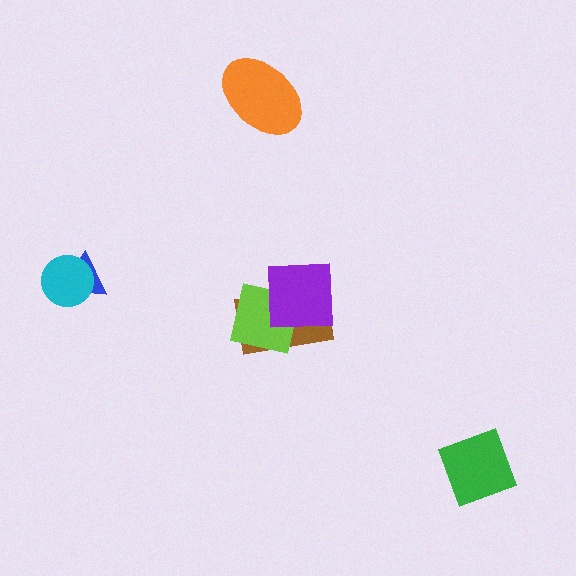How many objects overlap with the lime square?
2 objects overlap with the lime square.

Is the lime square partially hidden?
Yes, it is partially covered by another shape.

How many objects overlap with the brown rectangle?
2 objects overlap with the brown rectangle.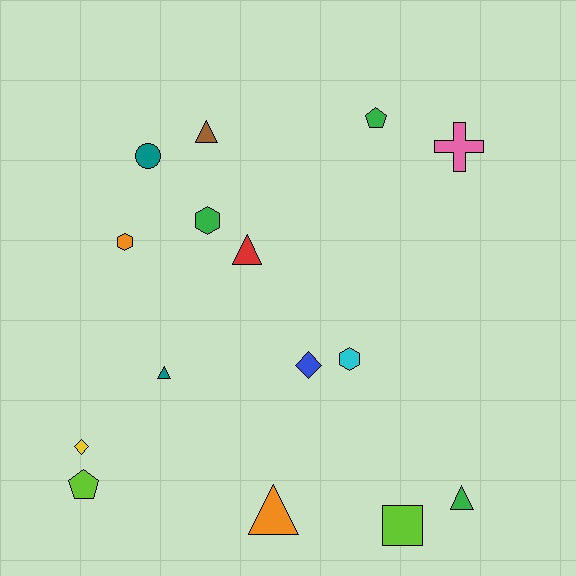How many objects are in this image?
There are 15 objects.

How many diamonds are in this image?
There are 2 diamonds.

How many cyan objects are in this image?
There is 1 cyan object.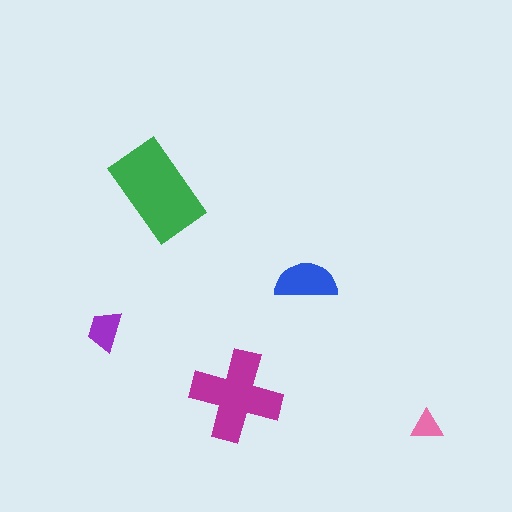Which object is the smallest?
The pink triangle.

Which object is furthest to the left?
The purple trapezoid is leftmost.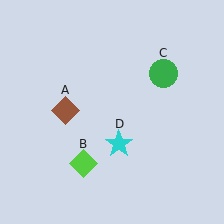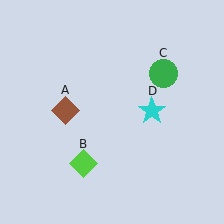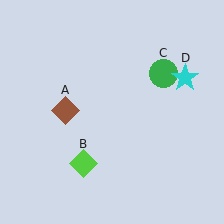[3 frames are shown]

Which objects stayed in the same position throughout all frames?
Brown diamond (object A) and lime diamond (object B) and green circle (object C) remained stationary.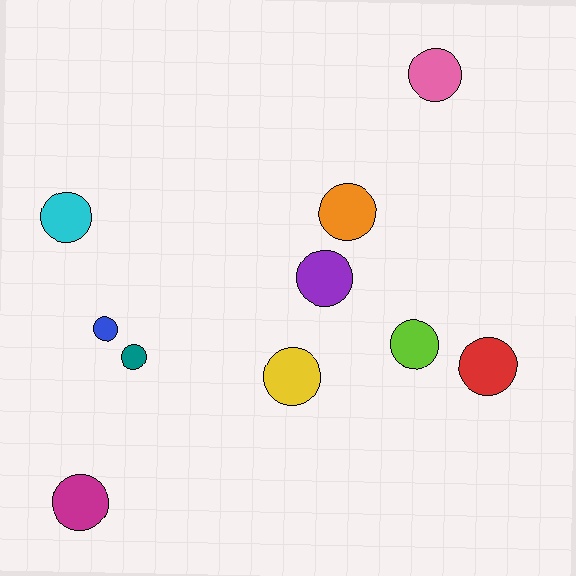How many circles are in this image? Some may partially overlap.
There are 10 circles.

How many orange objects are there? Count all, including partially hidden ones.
There is 1 orange object.